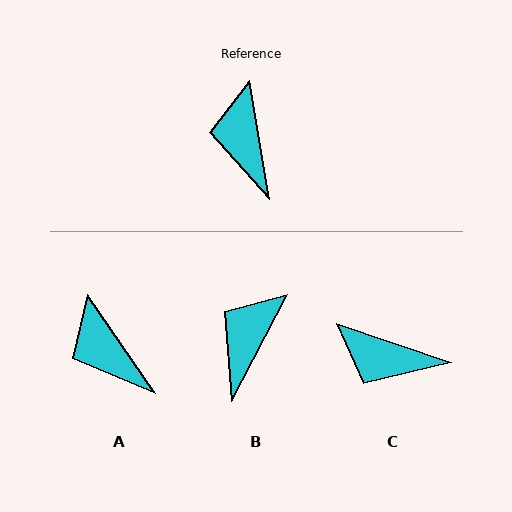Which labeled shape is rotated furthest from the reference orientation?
C, about 62 degrees away.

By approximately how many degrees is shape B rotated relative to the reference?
Approximately 37 degrees clockwise.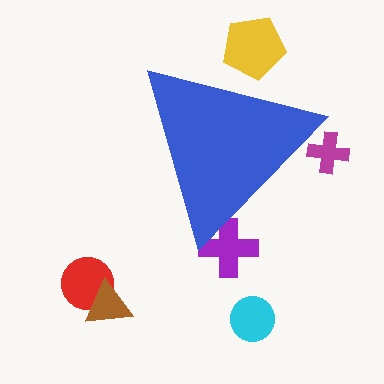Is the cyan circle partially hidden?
No, the cyan circle is fully visible.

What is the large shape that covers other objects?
A blue triangle.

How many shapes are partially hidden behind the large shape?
3 shapes are partially hidden.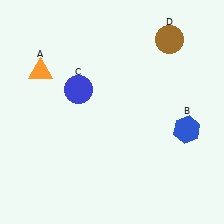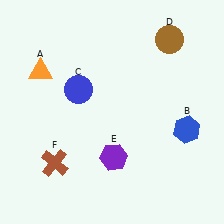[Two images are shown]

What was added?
A purple hexagon (E), a brown cross (F) were added in Image 2.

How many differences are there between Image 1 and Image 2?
There are 2 differences between the two images.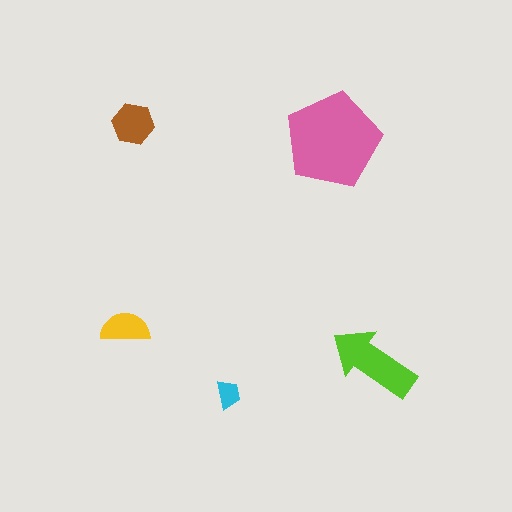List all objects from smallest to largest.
The cyan trapezoid, the yellow semicircle, the brown hexagon, the lime arrow, the pink pentagon.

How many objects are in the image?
There are 5 objects in the image.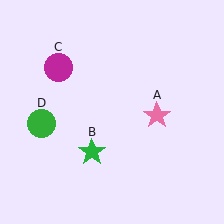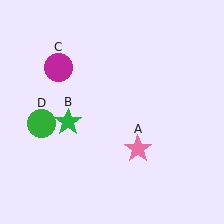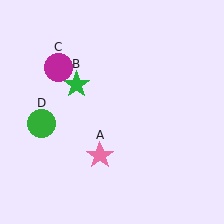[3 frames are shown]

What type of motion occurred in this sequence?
The pink star (object A), green star (object B) rotated clockwise around the center of the scene.